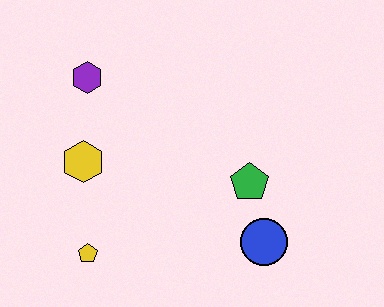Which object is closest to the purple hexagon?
The yellow hexagon is closest to the purple hexagon.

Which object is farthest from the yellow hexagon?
The blue circle is farthest from the yellow hexagon.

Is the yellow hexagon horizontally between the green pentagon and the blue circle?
No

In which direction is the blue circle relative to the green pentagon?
The blue circle is below the green pentagon.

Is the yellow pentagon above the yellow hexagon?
No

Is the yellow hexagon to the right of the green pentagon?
No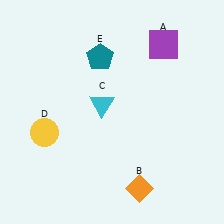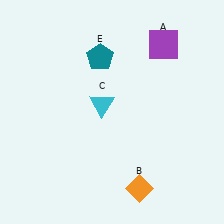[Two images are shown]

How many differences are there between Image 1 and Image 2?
There is 1 difference between the two images.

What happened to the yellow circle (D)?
The yellow circle (D) was removed in Image 2. It was in the bottom-left area of Image 1.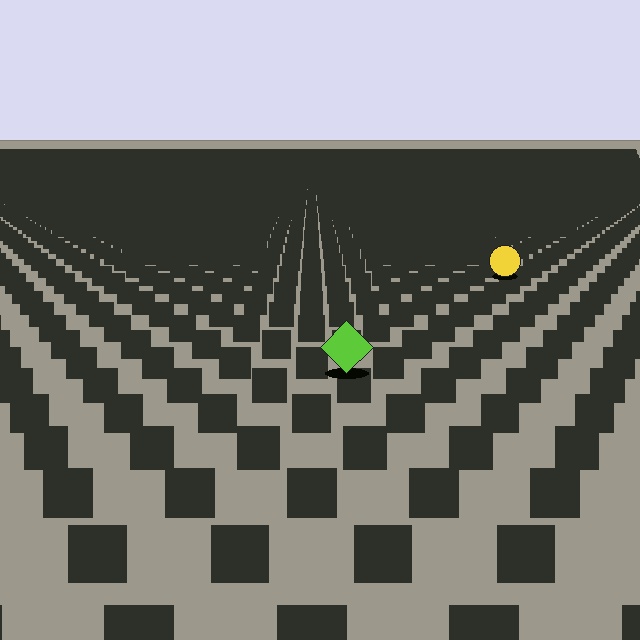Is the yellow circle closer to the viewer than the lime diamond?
No. The lime diamond is closer — you can tell from the texture gradient: the ground texture is coarser near it.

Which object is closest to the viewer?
The lime diamond is closest. The texture marks near it are larger and more spread out.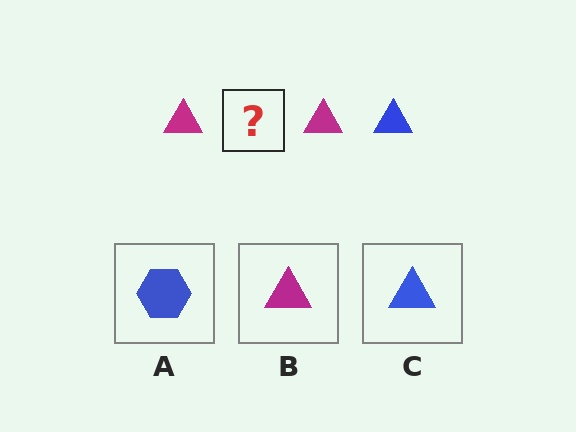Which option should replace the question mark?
Option C.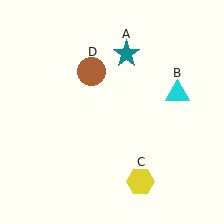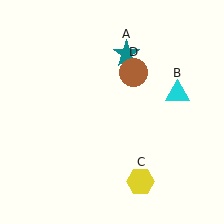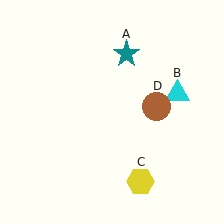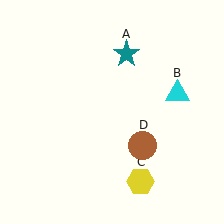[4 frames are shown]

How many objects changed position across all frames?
1 object changed position: brown circle (object D).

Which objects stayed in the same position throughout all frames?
Teal star (object A) and cyan triangle (object B) and yellow hexagon (object C) remained stationary.